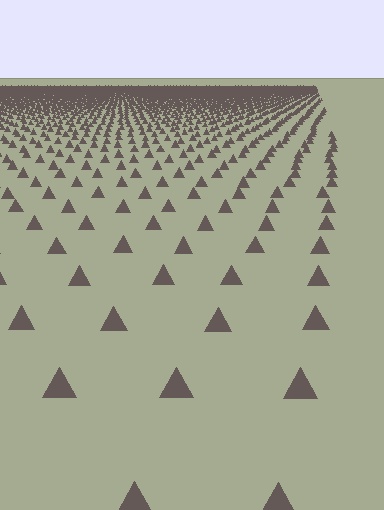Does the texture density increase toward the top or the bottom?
Density increases toward the top.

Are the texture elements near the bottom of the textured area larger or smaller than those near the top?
Larger. Near the bottom, elements are closer to the viewer and appear at a bigger on-screen size.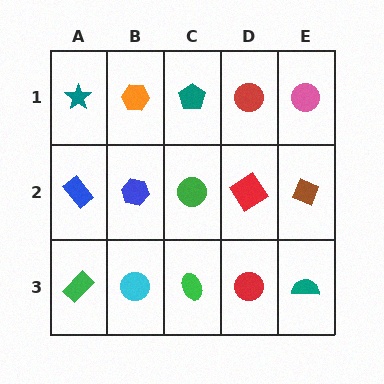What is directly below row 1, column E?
A brown diamond.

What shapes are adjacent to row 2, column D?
A red circle (row 1, column D), a red circle (row 3, column D), a green circle (row 2, column C), a brown diamond (row 2, column E).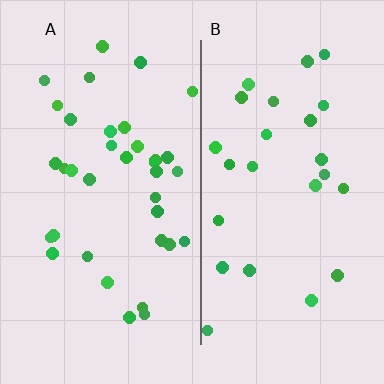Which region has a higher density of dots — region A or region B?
A (the left).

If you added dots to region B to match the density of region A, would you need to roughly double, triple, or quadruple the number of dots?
Approximately double.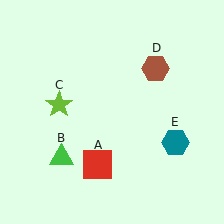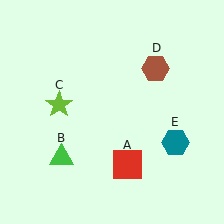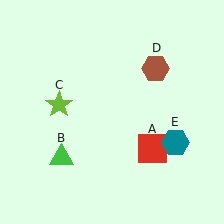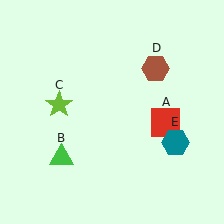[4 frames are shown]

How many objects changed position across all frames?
1 object changed position: red square (object A).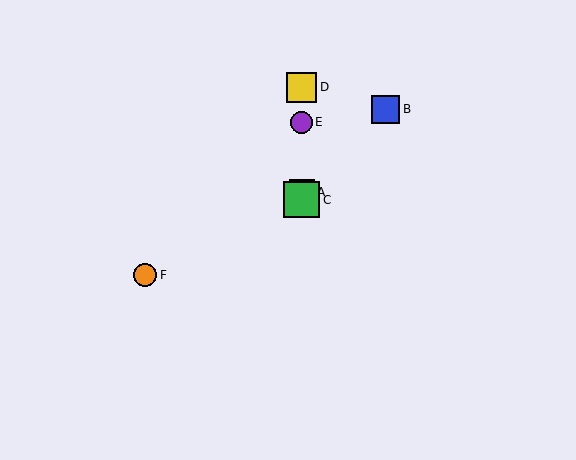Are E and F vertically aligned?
No, E is at x≈302 and F is at x≈145.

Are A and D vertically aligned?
Yes, both are at x≈302.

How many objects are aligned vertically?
4 objects (A, C, D, E) are aligned vertically.